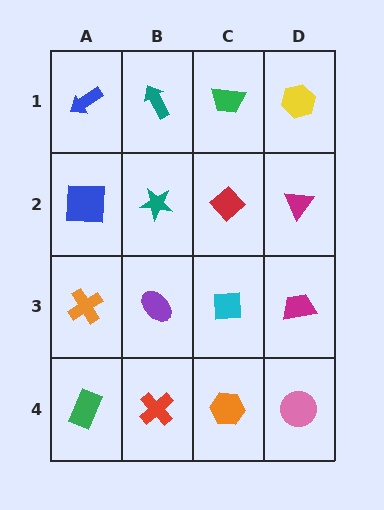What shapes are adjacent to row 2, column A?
A blue arrow (row 1, column A), an orange cross (row 3, column A), a teal star (row 2, column B).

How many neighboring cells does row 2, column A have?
3.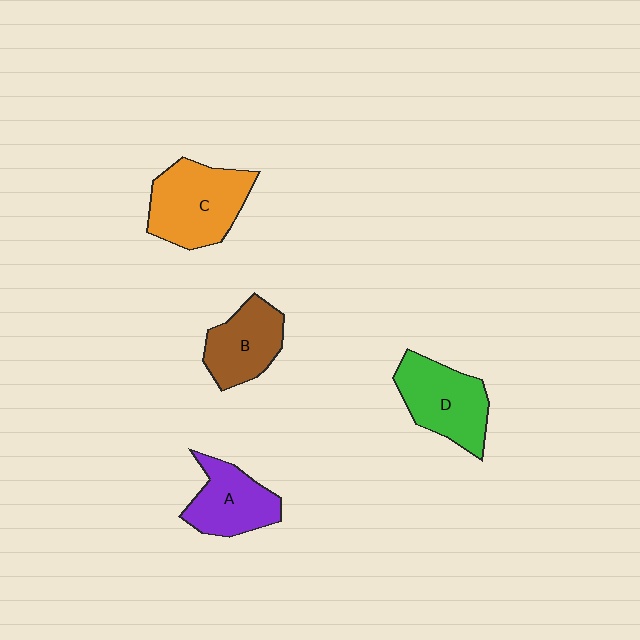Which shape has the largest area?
Shape C (orange).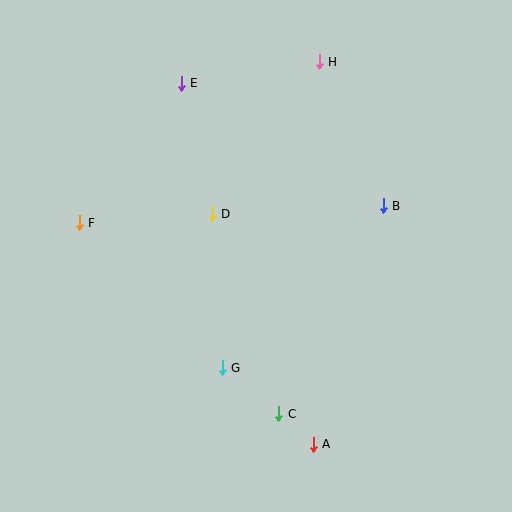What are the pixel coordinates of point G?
Point G is at (222, 368).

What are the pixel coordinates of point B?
Point B is at (383, 206).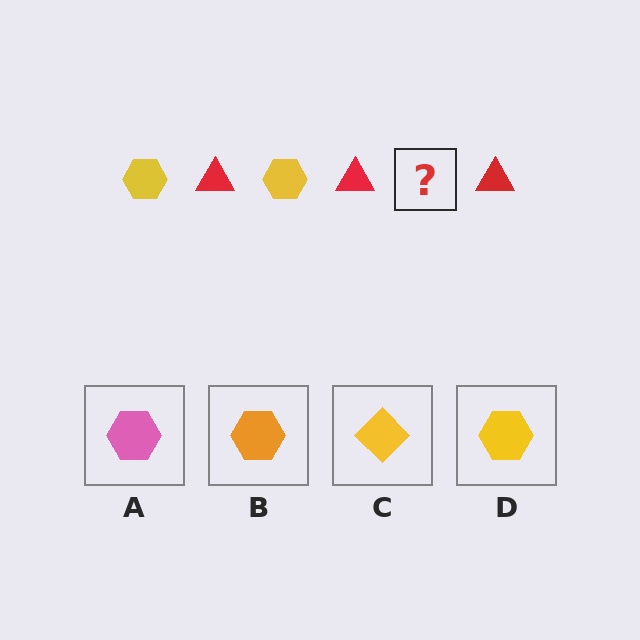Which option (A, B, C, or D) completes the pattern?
D.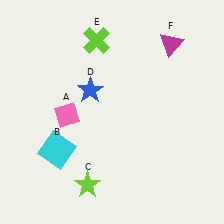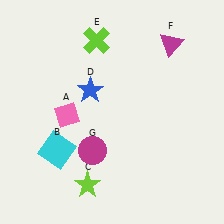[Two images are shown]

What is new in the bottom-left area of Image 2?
A magenta circle (G) was added in the bottom-left area of Image 2.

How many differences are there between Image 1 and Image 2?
There is 1 difference between the two images.